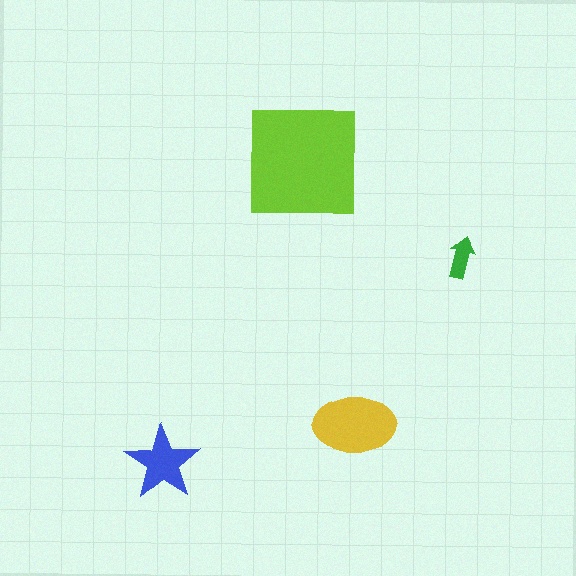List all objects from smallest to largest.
The green arrow, the blue star, the yellow ellipse, the lime square.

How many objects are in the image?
There are 4 objects in the image.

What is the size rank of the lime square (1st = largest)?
1st.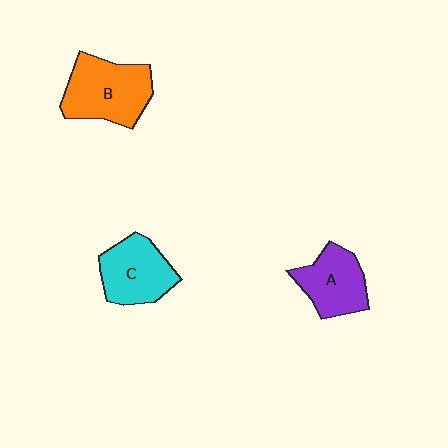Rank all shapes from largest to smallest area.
From largest to smallest: B (orange), C (cyan), A (purple).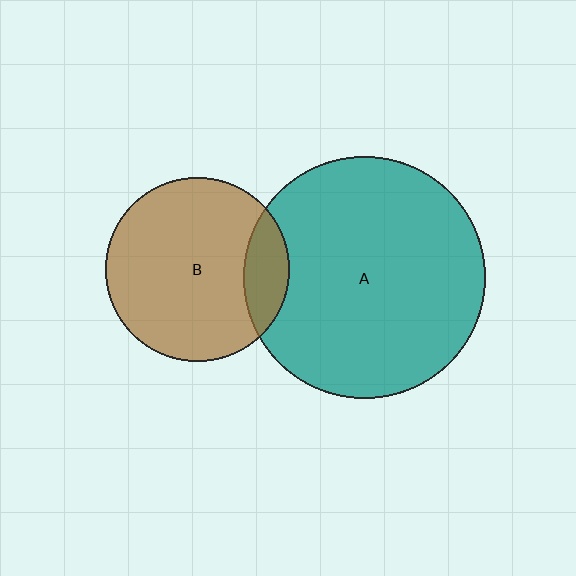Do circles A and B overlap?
Yes.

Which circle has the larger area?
Circle A (teal).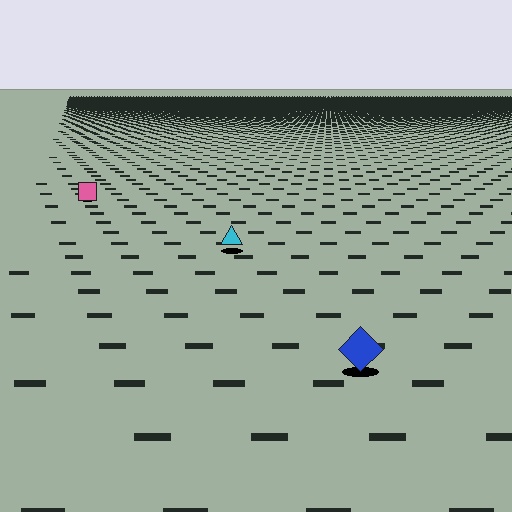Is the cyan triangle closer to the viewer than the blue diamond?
No. The blue diamond is closer — you can tell from the texture gradient: the ground texture is coarser near it.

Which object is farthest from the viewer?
The pink square is farthest from the viewer. It appears smaller and the ground texture around it is denser.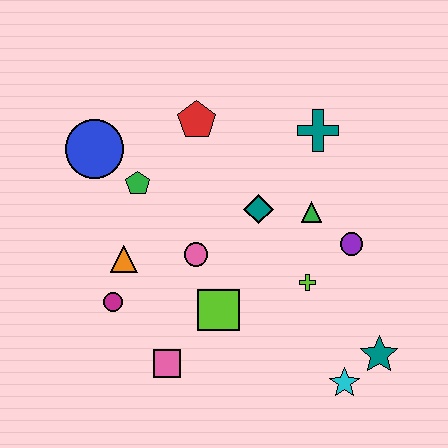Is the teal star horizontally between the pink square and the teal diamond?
No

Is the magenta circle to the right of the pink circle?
No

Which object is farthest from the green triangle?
The blue circle is farthest from the green triangle.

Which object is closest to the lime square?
The pink circle is closest to the lime square.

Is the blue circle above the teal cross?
No